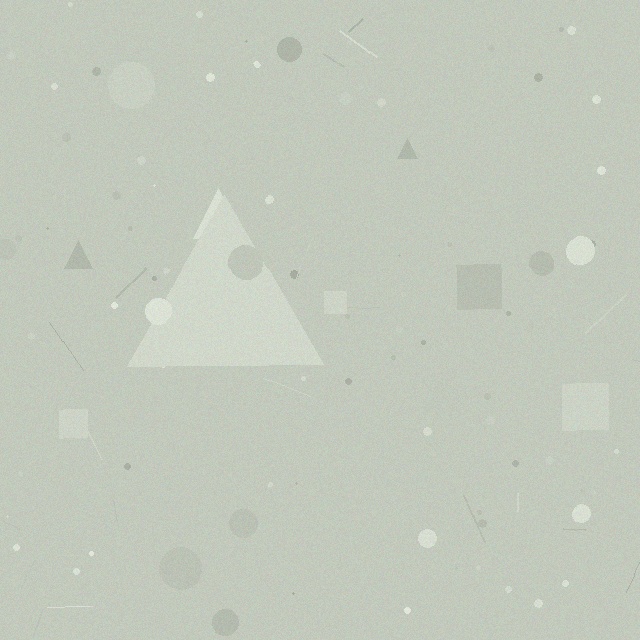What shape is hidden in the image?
A triangle is hidden in the image.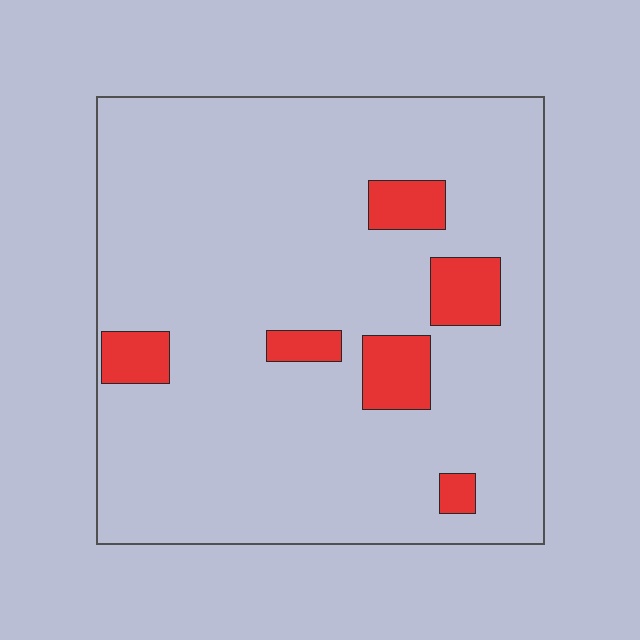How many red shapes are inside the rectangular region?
6.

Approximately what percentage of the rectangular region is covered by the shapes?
Approximately 10%.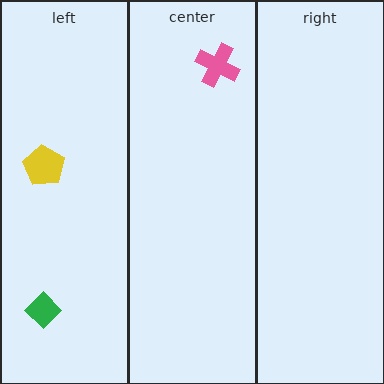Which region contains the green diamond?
The left region.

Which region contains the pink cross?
The center region.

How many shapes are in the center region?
1.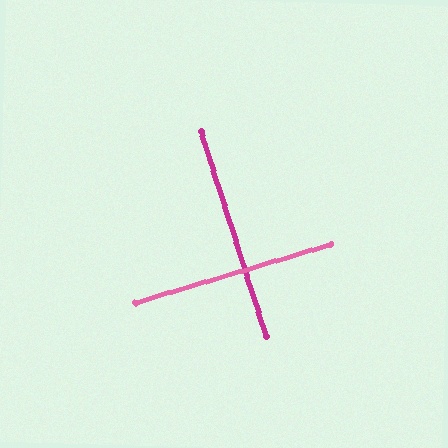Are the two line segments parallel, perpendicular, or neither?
Perpendicular — they meet at approximately 89°.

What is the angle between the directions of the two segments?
Approximately 89 degrees.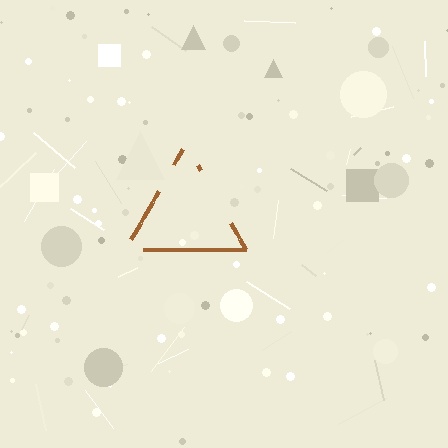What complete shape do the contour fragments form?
The contour fragments form a triangle.